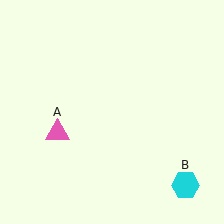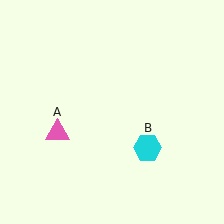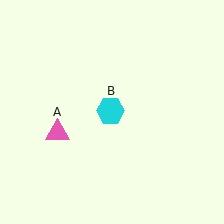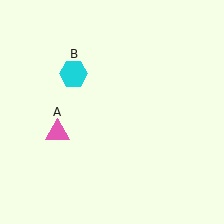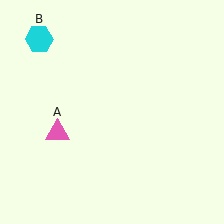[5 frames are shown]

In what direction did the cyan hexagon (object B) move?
The cyan hexagon (object B) moved up and to the left.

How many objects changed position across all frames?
1 object changed position: cyan hexagon (object B).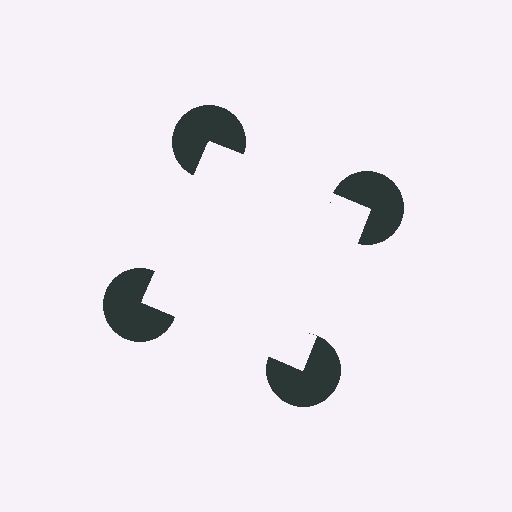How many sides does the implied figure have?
4 sides.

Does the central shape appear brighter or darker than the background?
It typically appears slightly brighter than the background, even though no actual brightness change is drawn.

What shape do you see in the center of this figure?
An illusory square — its edges are inferred from the aligned wedge cuts in the pac-man discs, not physically drawn.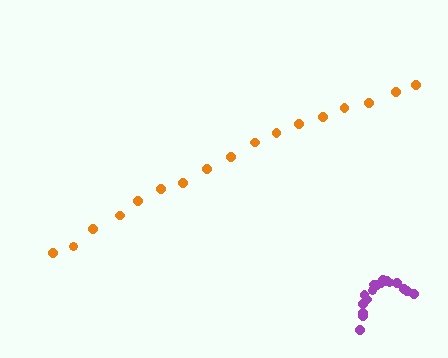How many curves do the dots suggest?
There are 2 distinct paths.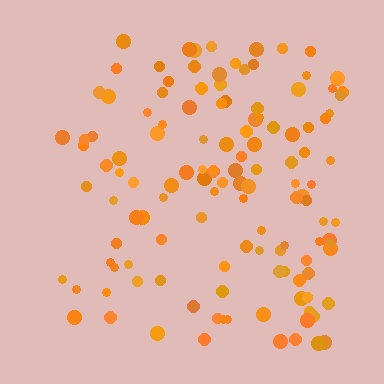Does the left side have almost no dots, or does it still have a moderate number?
Still a moderate number, just noticeably fewer than the right.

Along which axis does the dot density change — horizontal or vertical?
Horizontal.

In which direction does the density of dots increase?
From left to right, with the right side densest.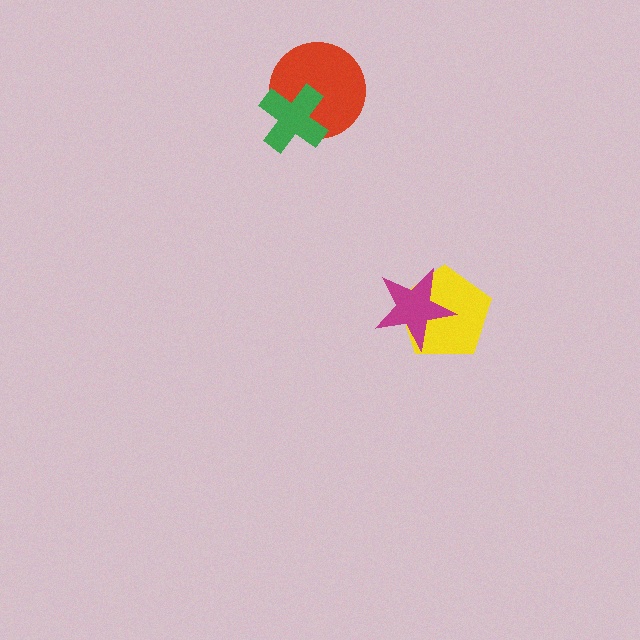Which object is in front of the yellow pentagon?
The magenta star is in front of the yellow pentagon.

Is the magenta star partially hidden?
No, no other shape covers it.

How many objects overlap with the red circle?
1 object overlaps with the red circle.